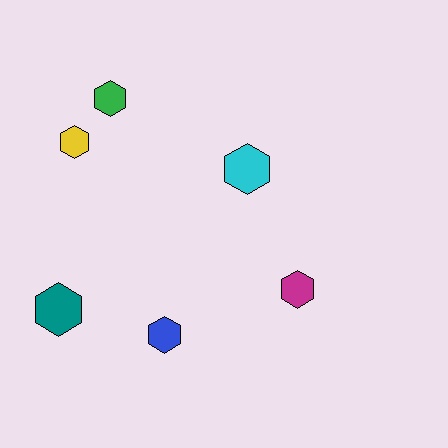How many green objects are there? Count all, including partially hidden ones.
There is 1 green object.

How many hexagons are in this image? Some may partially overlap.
There are 6 hexagons.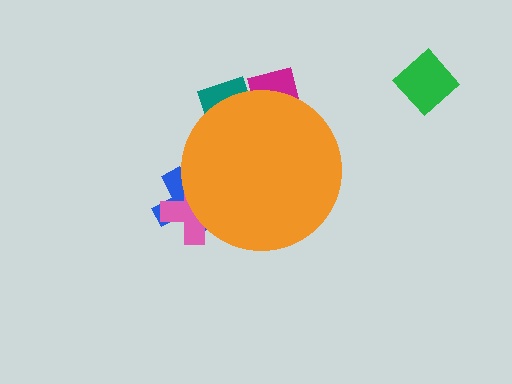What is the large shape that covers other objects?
An orange circle.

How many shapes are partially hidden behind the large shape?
4 shapes are partially hidden.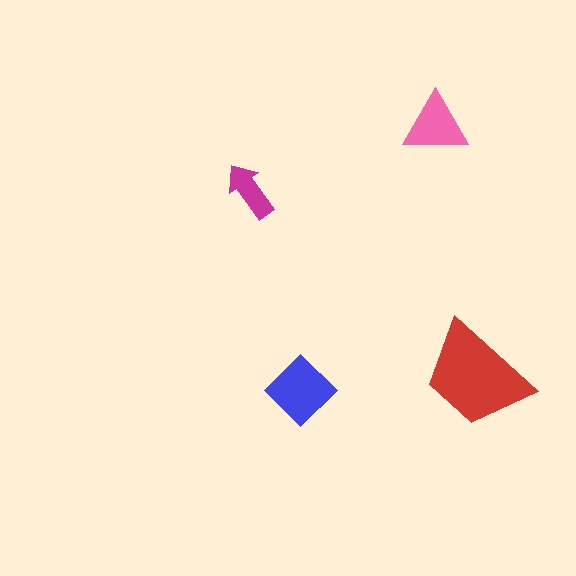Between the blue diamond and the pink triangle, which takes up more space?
The blue diamond.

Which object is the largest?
The red trapezoid.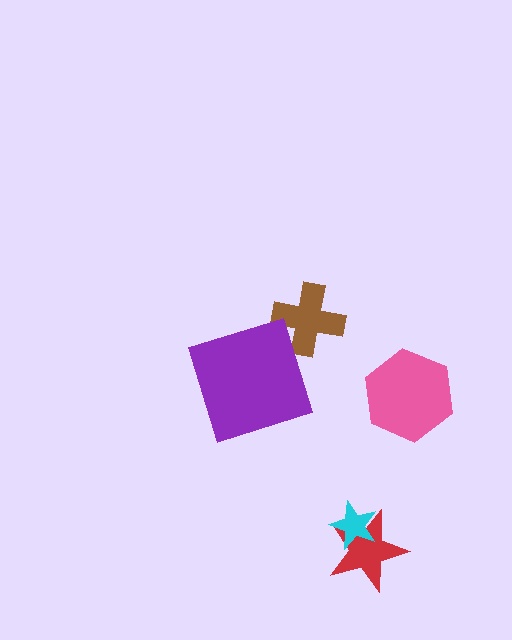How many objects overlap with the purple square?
0 objects overlap with the purple square.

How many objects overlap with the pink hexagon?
0 objects overlap with the pink hexagon.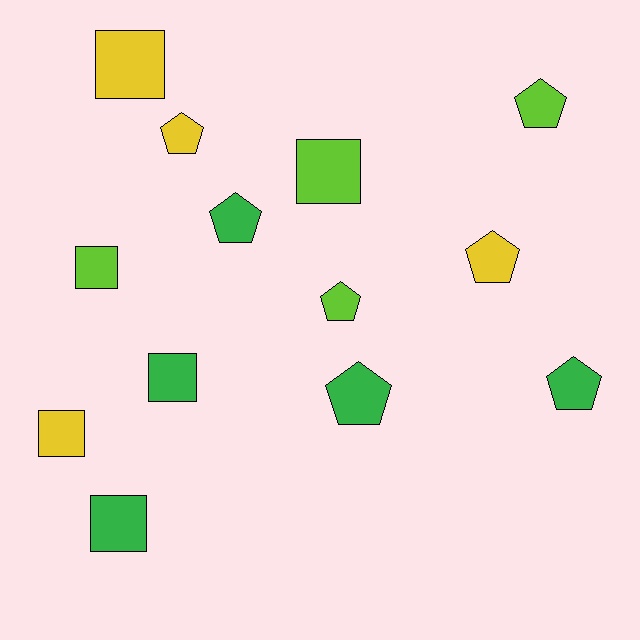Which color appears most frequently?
Green, with 5 objects.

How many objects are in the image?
There are 13 objects.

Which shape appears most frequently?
Pentagon, with 7 objects.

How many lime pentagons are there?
There are 2 lime pentagons.